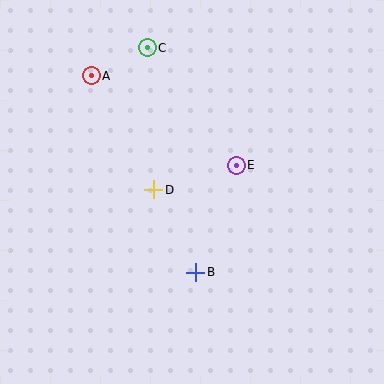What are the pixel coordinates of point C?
Point C is at (147, 48).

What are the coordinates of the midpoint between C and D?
The midpoint between C and D is at (150, 119).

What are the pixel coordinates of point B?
Point B is at (196, 272).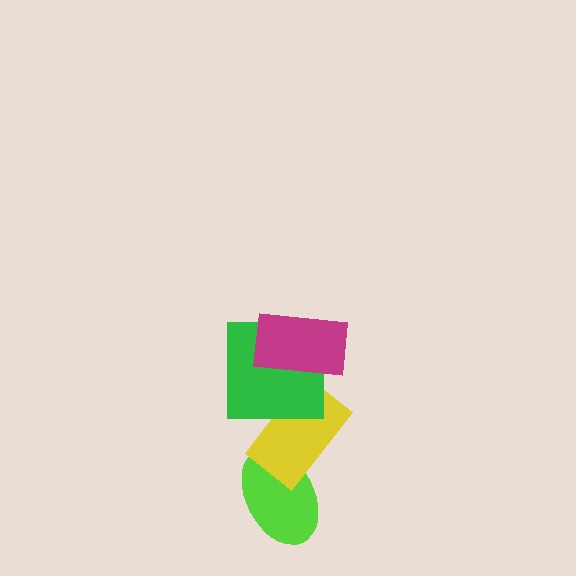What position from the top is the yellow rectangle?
The yellow rectangle is 3rd from the top.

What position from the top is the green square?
The green square is 2nd from the top.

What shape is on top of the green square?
The magenta rectangle is on top of the green square.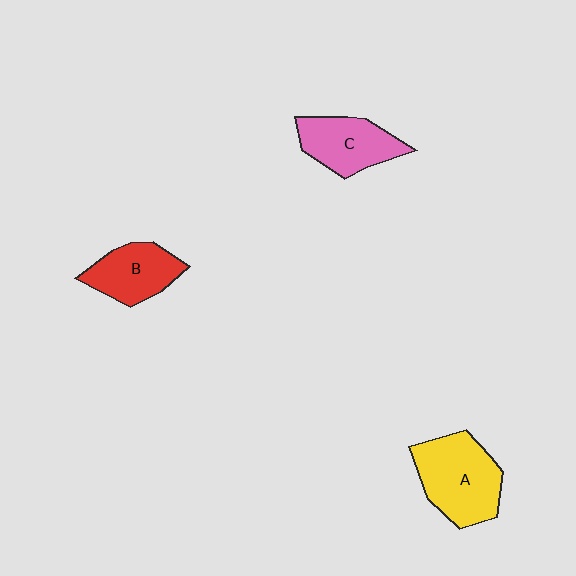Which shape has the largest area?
Shape A (yellow).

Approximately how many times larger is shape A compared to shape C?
Approximately 1.3 times.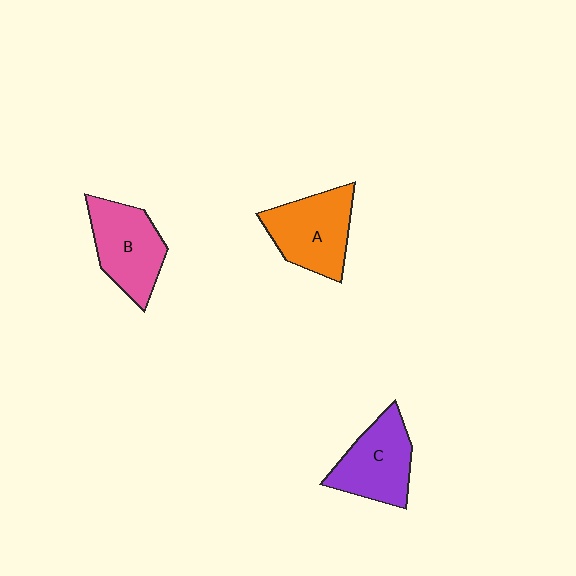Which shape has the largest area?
Shape A (orange).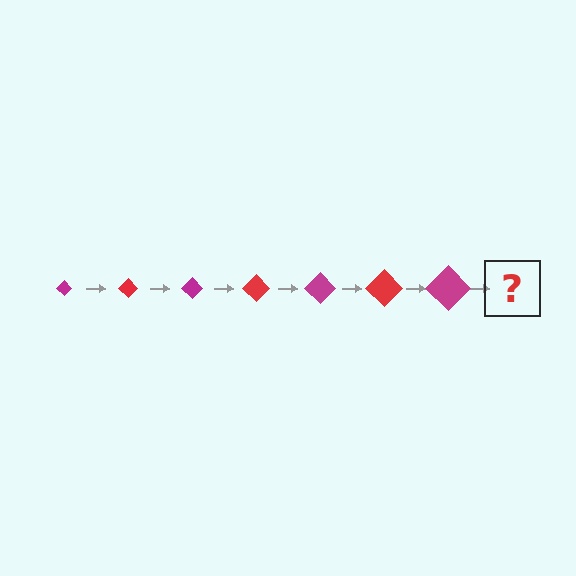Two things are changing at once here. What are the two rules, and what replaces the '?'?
The two rules are that the diamond grows larger each step and the color cycles through magenta and red. The '?' should be a red diamond, larger than the previous one.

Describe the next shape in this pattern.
It should be a red diamond, larger than the previous one.